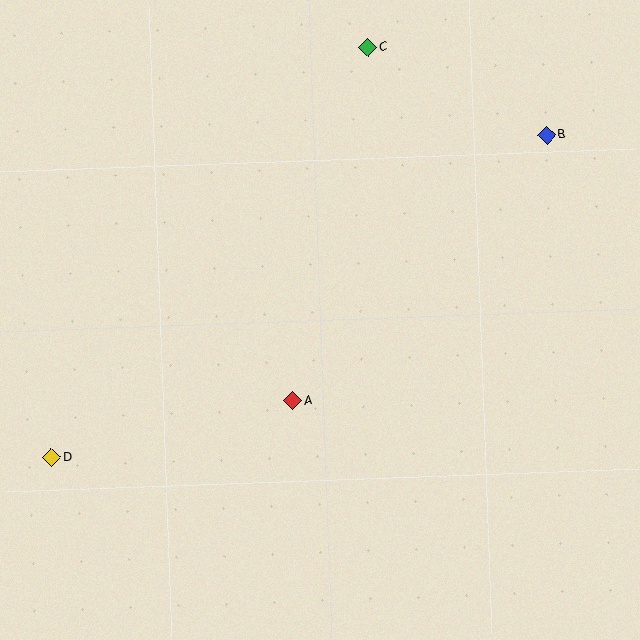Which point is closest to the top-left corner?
Point C is closest to the top-left corner.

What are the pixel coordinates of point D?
Point D is at (52, 457).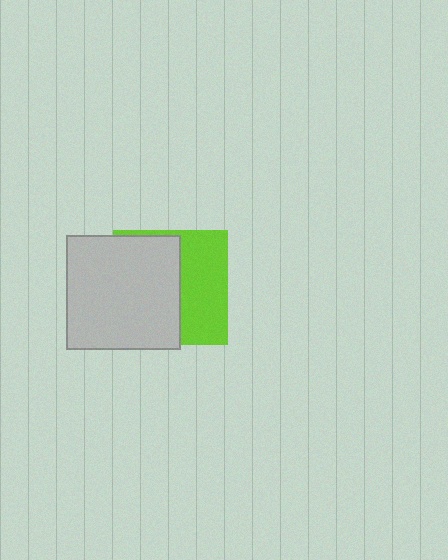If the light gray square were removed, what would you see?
You would see the complete lime square.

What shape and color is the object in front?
The object in front is a light gray square.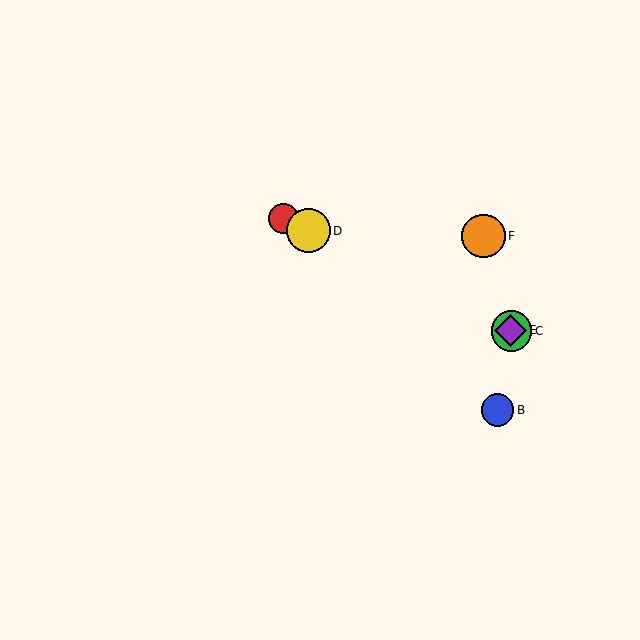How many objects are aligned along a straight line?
4 objects (A, C, D, E) are aligned along a straight line.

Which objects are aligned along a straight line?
Objects A, C, D, E are aligned along a straight line.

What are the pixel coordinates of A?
Object A is at (283, 218).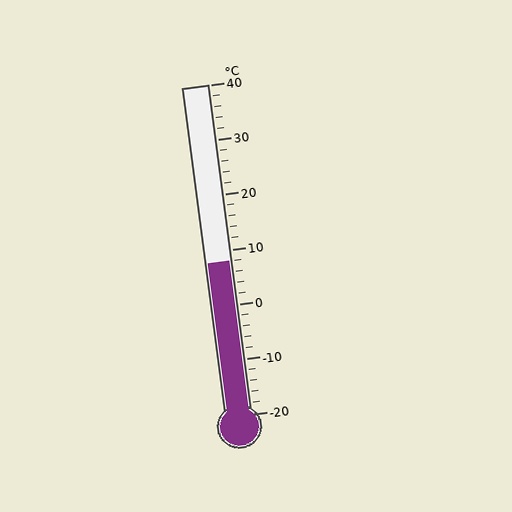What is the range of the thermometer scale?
The thermometer scale ranges from -20°C to 40°C.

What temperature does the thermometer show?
The thermometer shows approximately 8°C.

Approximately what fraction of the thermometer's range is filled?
The thermometer is filled to approximately 45% of its range.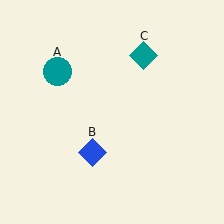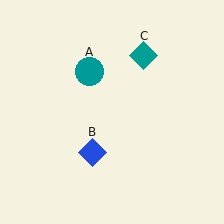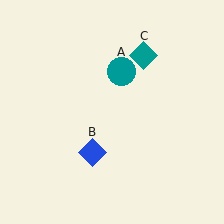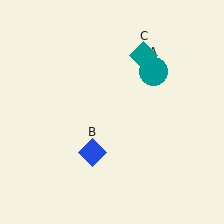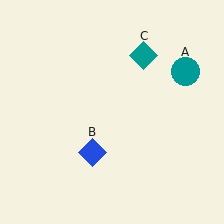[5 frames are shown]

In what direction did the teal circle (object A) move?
The teal circle (object A) moved right.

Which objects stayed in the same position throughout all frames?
Blue diamond (object B) and teal diamond (object C) remained stationary.